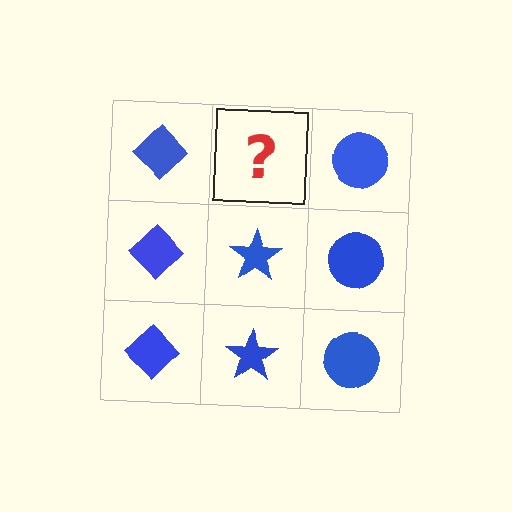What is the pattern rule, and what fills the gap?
The rule is that each column has a consistent shape. The gap should be filled with a blue star.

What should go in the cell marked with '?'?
The missing cell should contain a blue star.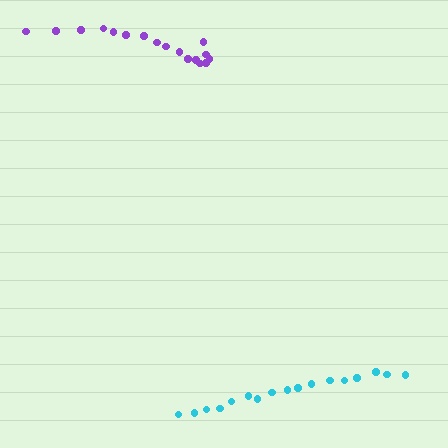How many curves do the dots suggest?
There are 2 distinct paths.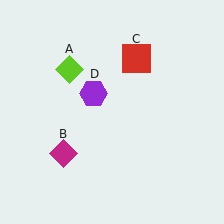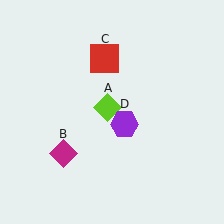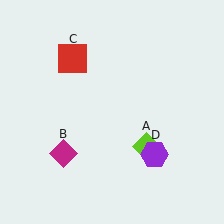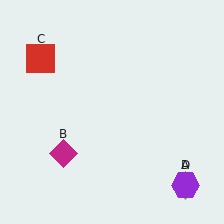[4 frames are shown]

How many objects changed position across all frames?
3 objects changed position: lime diamond (object A), red square (object C), purple hexagon (object D).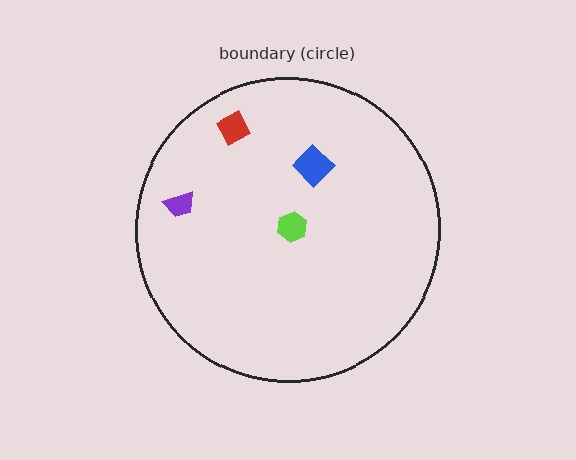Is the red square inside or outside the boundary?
Inside.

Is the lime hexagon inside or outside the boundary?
Inside.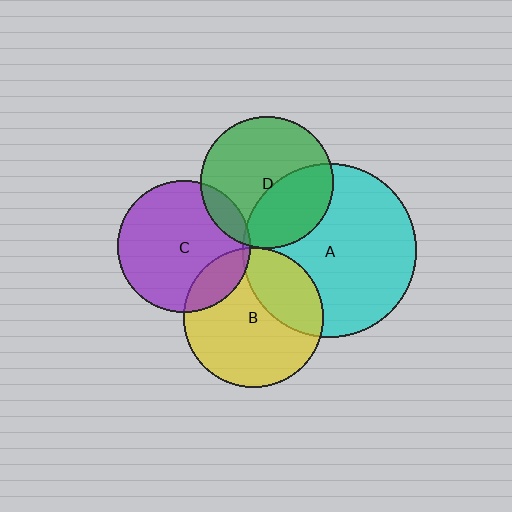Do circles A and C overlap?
Yes.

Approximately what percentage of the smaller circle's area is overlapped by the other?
Approximately 5%.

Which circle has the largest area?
Circle A (cyan).